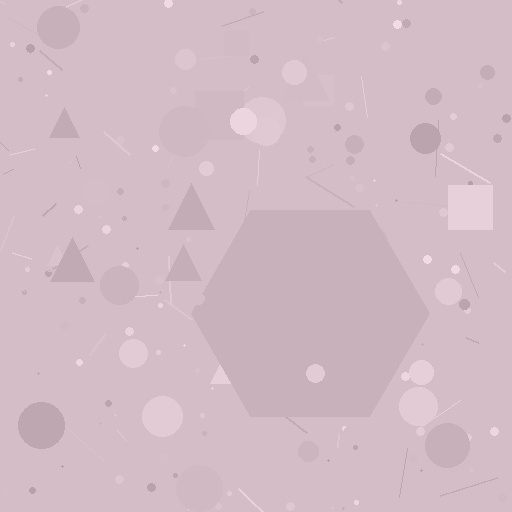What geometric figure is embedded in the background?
A hexagon is embedded in the background.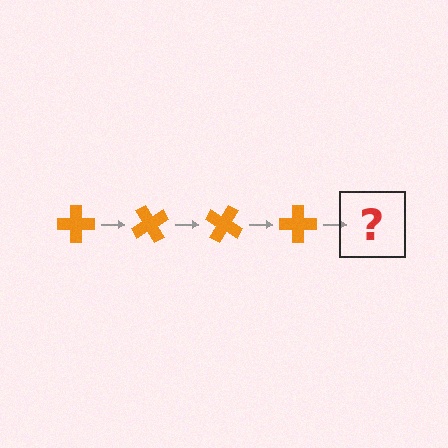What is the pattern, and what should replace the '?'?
The pattern is that the cross rotates 60 degrees each step. The '?' should be an orange cross rotated 240 degrees.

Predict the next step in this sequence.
The next step is an orange cross rotated 240 degrees.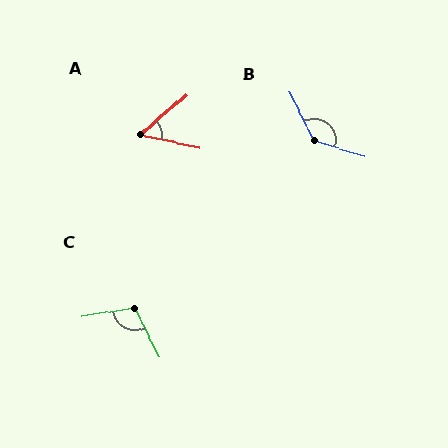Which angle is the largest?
B, at approximately 134 degrees.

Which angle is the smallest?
A, at approximately 53 degrees.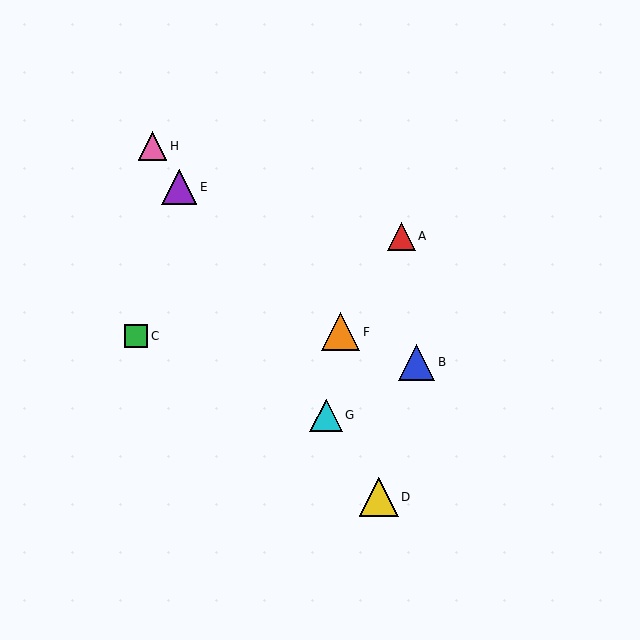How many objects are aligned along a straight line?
4 objects (D, E, G, H) are aligned along a straight line.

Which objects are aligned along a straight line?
Objects D, E, G, H are aligned along a straight line.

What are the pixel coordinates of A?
Object A is at (401, 236).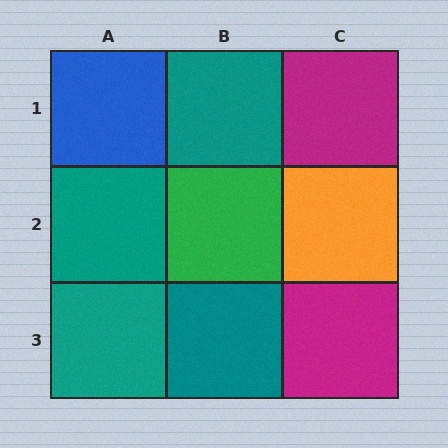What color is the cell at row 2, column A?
Teal.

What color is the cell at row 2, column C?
Orange.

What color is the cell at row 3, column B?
Teal.